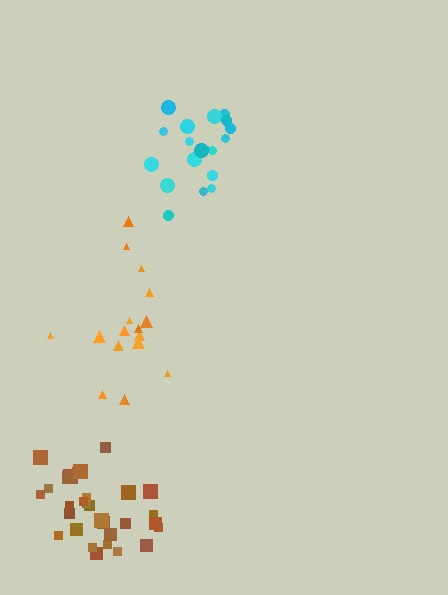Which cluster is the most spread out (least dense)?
Orange.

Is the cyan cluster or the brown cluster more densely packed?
Brown.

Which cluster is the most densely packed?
Brown.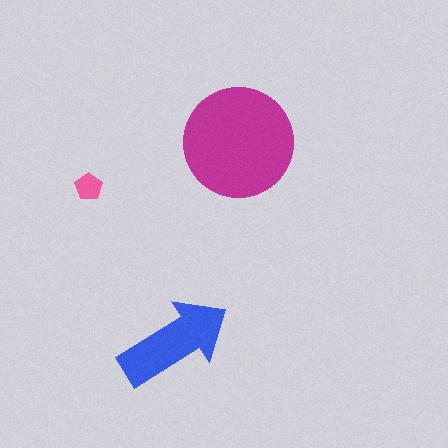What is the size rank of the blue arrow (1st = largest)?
2nd.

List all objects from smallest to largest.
The pink pentagon, the blue arrow, the magenta circle.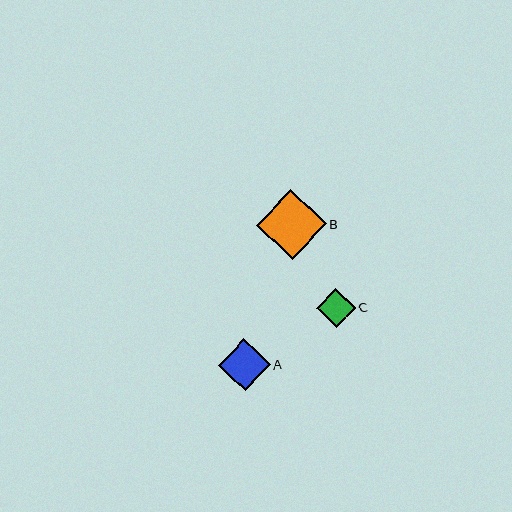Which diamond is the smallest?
Diamond C is the smallest with a size of approximately 39 pixels.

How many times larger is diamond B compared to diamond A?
Diamond B is approximately 1.3 times the size of diamond A.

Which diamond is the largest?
Diamond B is the largest with a size of approximately 70 pixels.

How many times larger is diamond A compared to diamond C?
Diamond A is approximately 1.3 times the size of diamond C.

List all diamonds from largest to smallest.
From largest to smallest: B, A, C.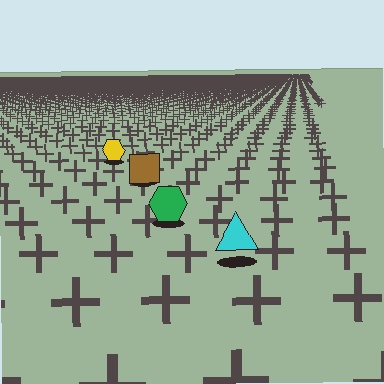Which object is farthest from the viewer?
The yellow hexagon is farthest from the viewer. It appears smaller and the ground texture around it is denser.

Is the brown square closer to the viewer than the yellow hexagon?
Yes. The brown square is closer — you can tell from the texture gradient: the ground texture is coarser near it.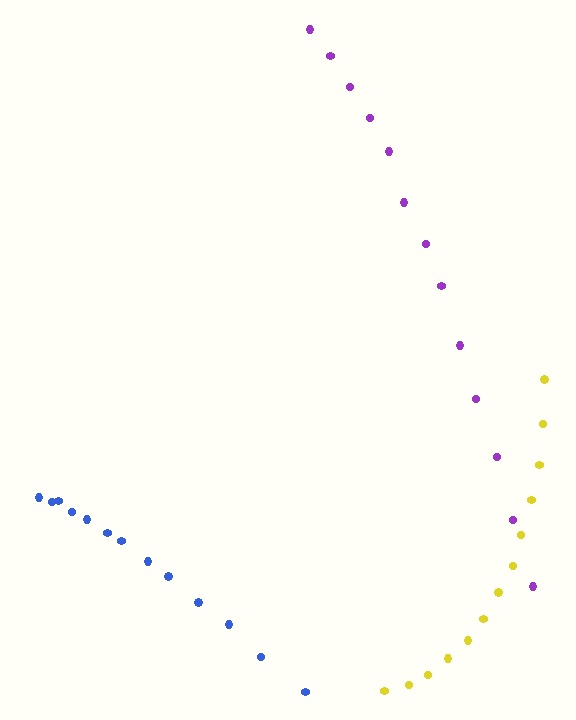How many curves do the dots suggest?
There are 3 distinct paths.